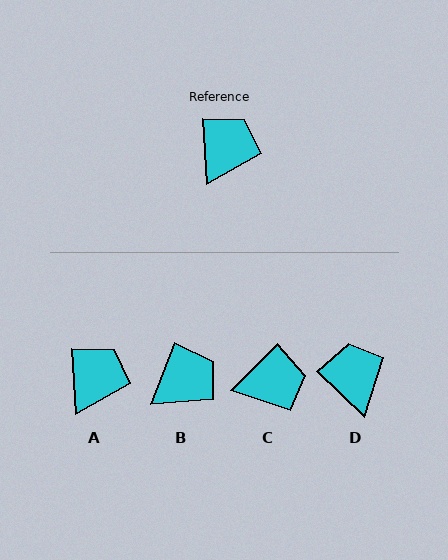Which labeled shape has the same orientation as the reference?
A.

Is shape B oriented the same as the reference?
No, it is off by about 25 degrees.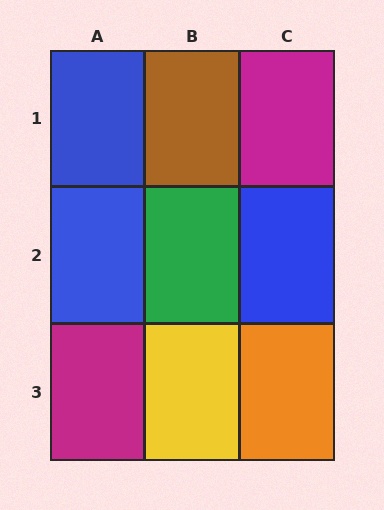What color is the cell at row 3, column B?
Yellow.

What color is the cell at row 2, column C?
Blue.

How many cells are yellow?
1 cell is yellow.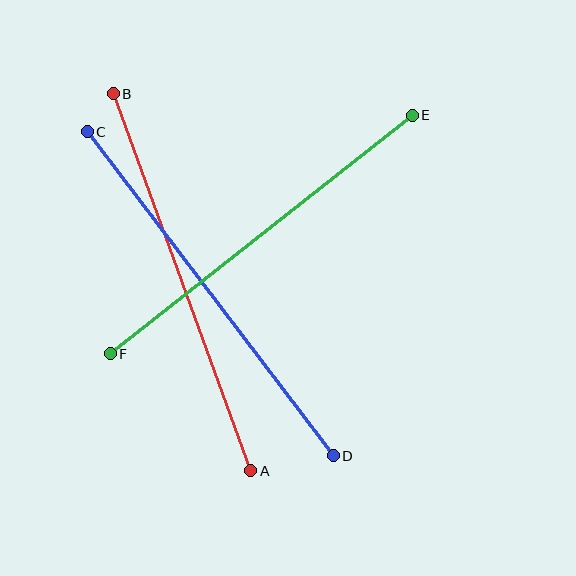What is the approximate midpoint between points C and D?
The midpoint is at approximately (210, 294) pixels.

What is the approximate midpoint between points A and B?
The midpoint is at approximately (182, 282) pixels.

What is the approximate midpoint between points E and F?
The midpoint is at approximately (261, 234) pixels.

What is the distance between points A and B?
The distance is approximately 401 pixels.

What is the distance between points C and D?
The distance is approximately 407 pixels.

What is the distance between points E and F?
The distance is approximately 385 pixels.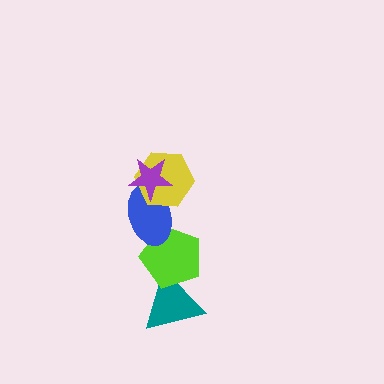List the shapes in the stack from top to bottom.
From top to bottom: the purple star, the yellow hexagon, the blue ellipse, the lime pentagon, the teal triangle.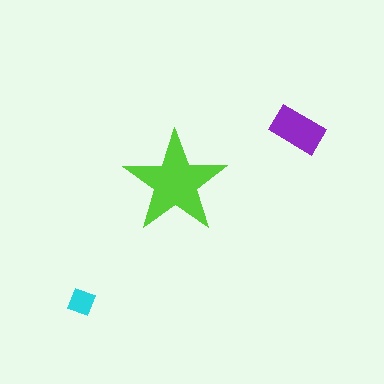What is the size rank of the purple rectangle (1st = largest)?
2nd.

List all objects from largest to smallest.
The lime star, the purple rectangle, the cyan diamond.